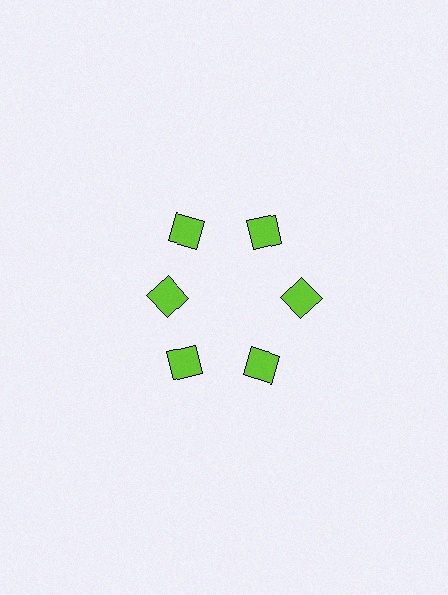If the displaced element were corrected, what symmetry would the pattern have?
It would have 6-fold rotational symmetry — the pattern would map onto itself every 60 degrees.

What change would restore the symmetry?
The symmetry would be restored by moving it outward, back onto the ring so that all 6 squares sit at equal angles and equal distance from the center.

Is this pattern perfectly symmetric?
No. The 6 lime squares are arranged in a ring, but one element near the 9 o'clock position is pulled inward toward the center, breaking the 6-fold rotational symmetry.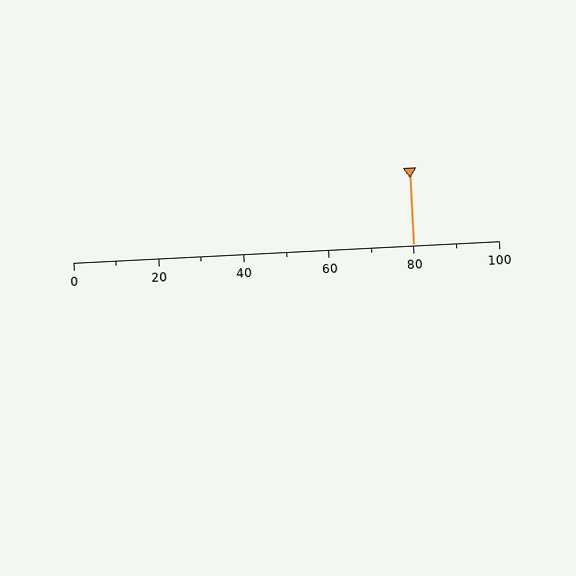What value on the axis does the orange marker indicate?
The marker indicates approximately 80.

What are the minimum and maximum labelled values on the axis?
The axis runs from 0 to 100.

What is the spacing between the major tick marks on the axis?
The major ticks are spaced 20 apart.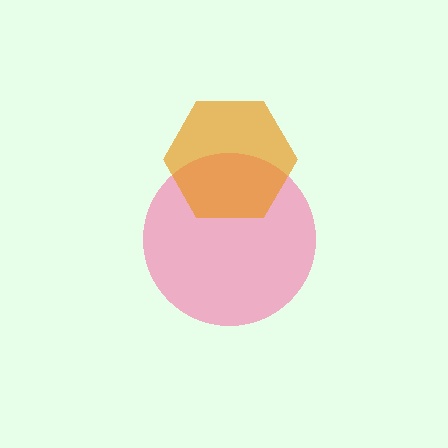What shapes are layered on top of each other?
The layered shapes are: a pink circle, an orange hexagon.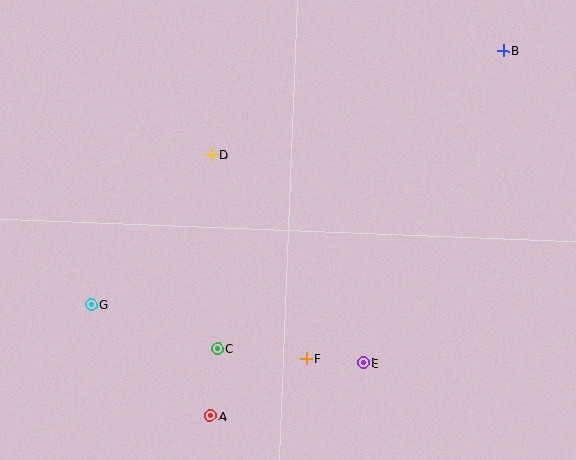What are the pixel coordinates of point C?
Point C is at (218, 349).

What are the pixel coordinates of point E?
Point E is at (363, 363).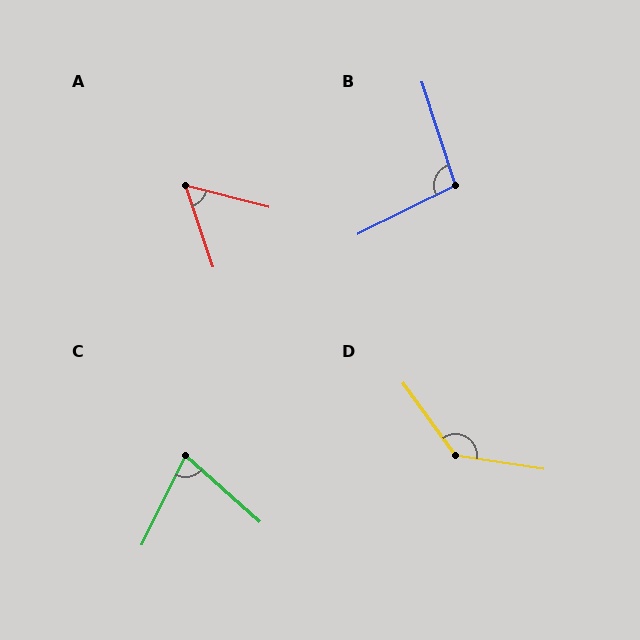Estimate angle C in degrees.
Approximately 74 degrees.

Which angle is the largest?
D, at approximately 135 degrees.